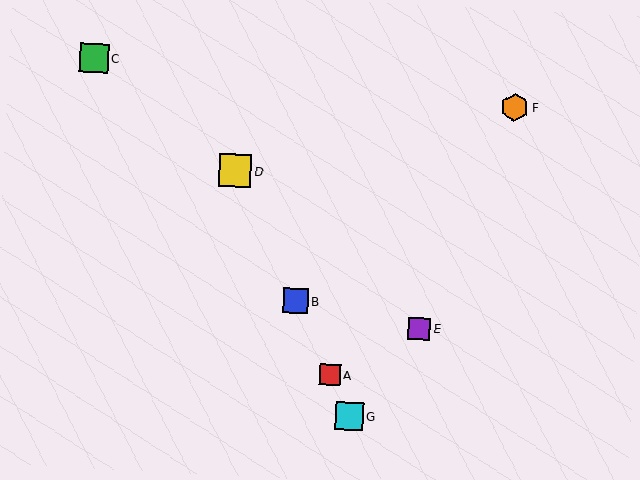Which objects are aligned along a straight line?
Objects A, B, D, G are aligned along a straight line.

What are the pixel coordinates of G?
Object G is at (349, 416).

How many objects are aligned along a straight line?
4 objects (A, B, D, G) are aligned along a straight line.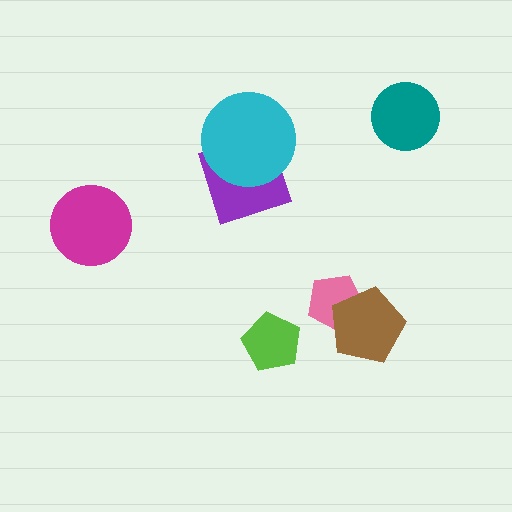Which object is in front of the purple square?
The cyan circle is in front of the purple square.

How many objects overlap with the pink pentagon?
1 object overlaps with the pink pentagon.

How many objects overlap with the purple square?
1 object overlaps with the purple square.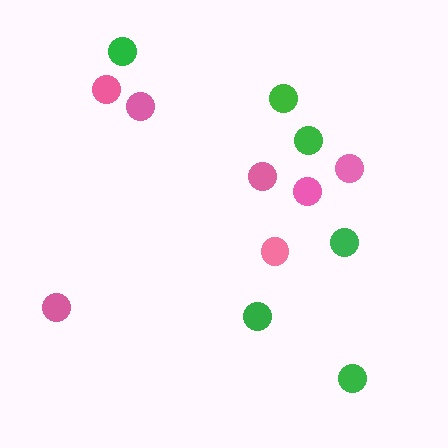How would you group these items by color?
There are 2 groups: one group of pink circles (7) and one group of green circles (6).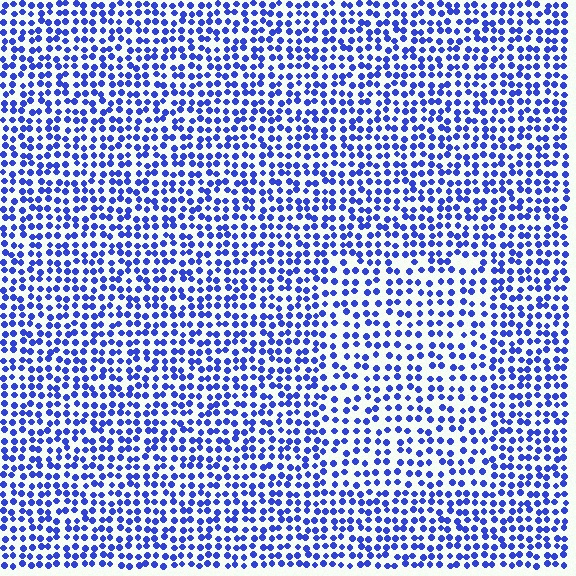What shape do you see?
I see a rectangle.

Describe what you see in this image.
The image contains small blue elements arranged at two different densities. A rectangle-shaped region is visible where the elements are less densely packed than the surrounding area.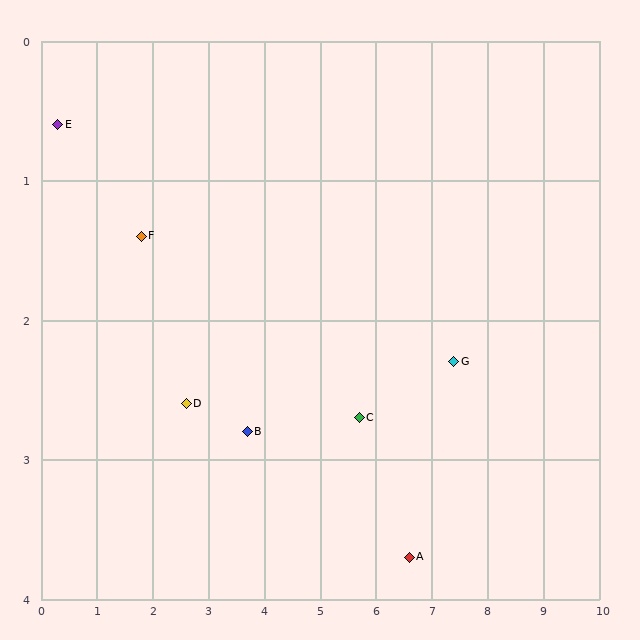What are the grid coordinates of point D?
Point D is at approximately (2.6, 2.6).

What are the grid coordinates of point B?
Point B is at approximately (3.7, 2.8).